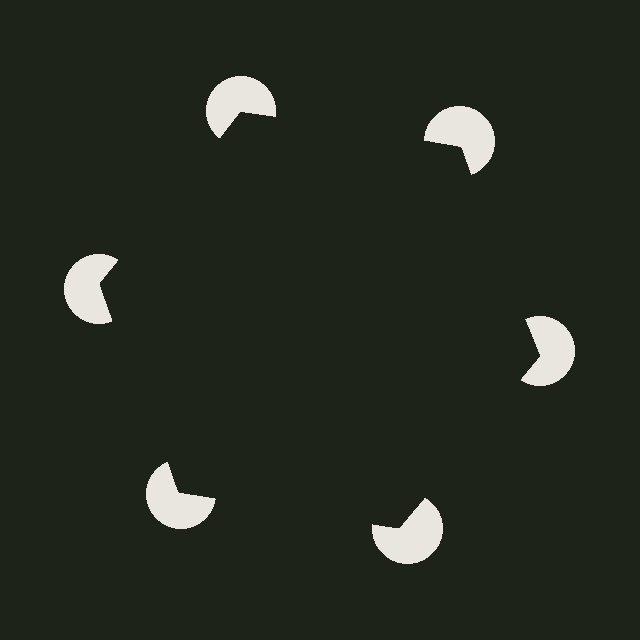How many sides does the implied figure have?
6 sides.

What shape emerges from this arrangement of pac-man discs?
An illusory hexagon — its edges are inferred from the aligned wedge cuts in the pac-man discs, not physically drawn.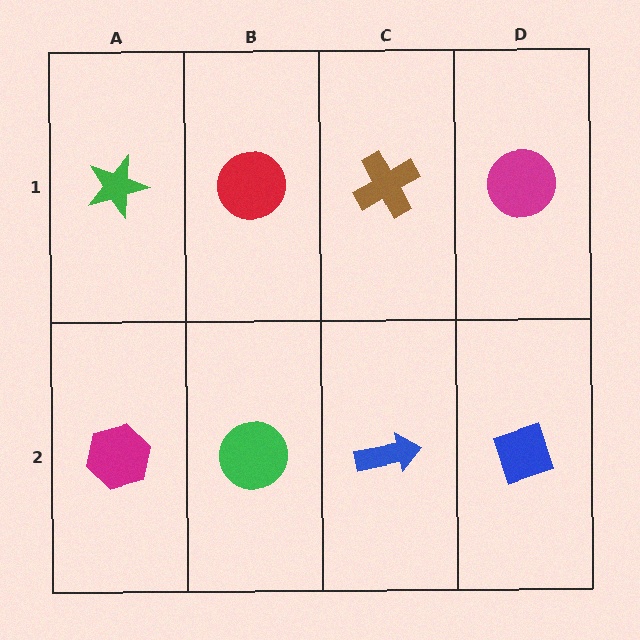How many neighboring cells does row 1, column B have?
3.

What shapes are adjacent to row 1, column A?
A magenta hexagon (row 2, column A), a red circle (row 1, column B).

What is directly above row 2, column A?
A green star.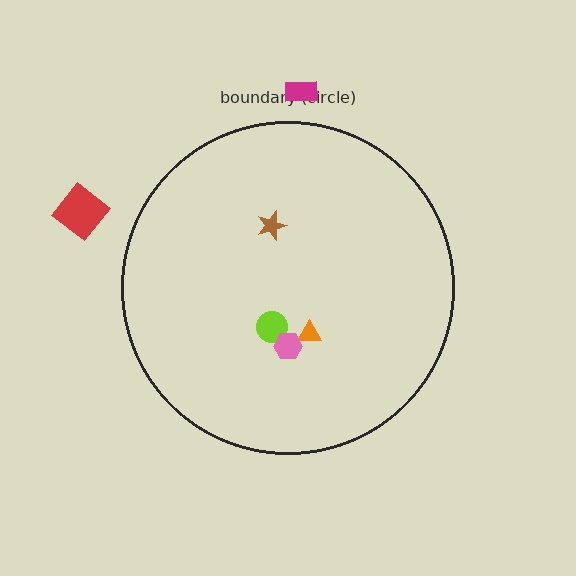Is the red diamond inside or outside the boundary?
Outside.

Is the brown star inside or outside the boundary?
Inside.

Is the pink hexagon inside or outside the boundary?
Inside.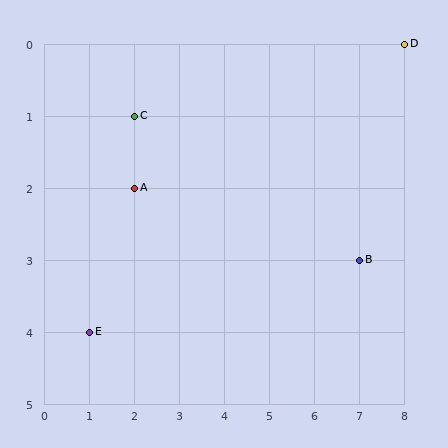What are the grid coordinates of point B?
Point B is at grid coordinates (7, 3).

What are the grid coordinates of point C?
Point C is at grid coordinates (2, 1).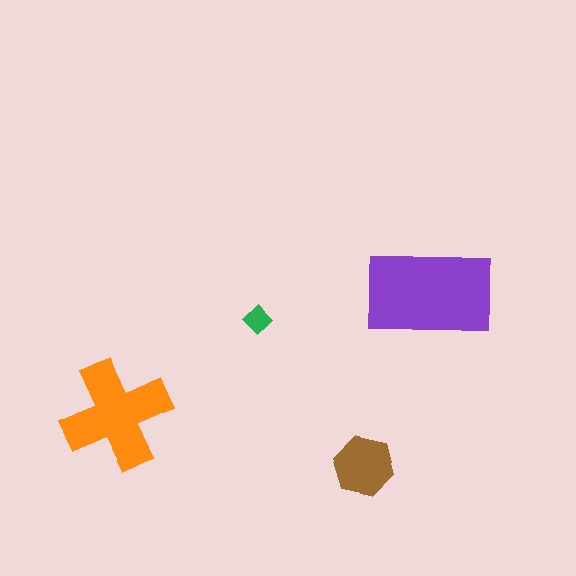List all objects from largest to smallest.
The purple rectangle, the orange cross, the brown hexagon, the green diamond.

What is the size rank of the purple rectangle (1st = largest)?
1st.